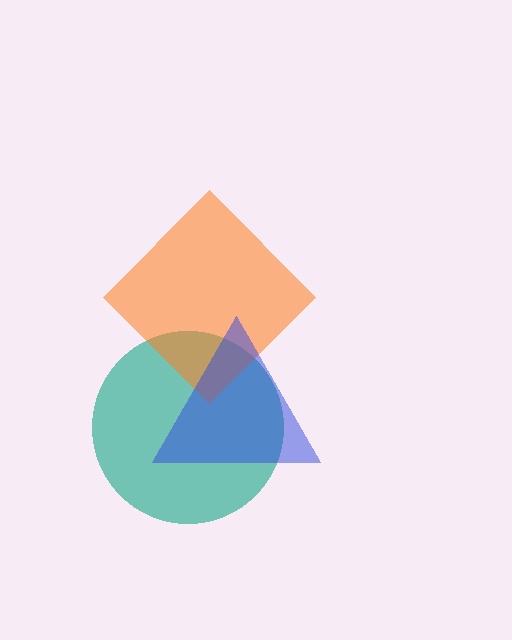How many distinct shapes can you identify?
There are 3 distinct shapes: a teal circle, an orange diamond, a blue triangle.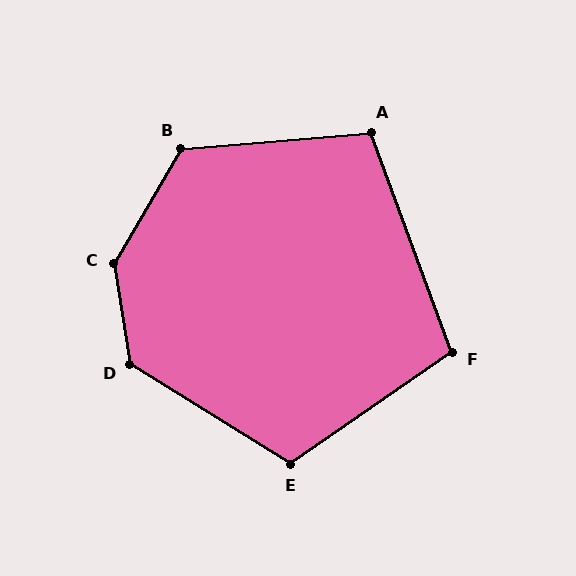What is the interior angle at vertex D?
Approximately 131 degrees (obtuse).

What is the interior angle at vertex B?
Approximately 125 degrees (obtuse).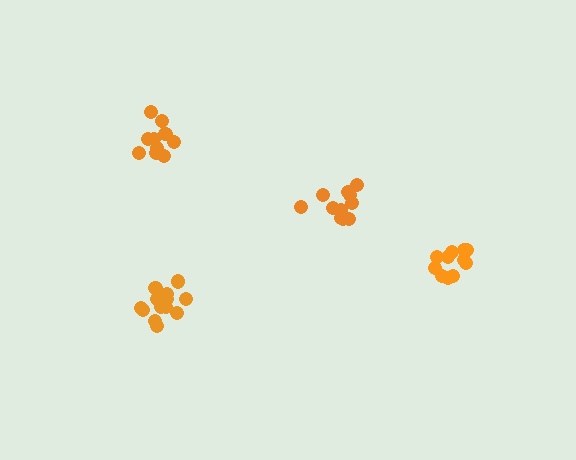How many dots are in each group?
Group 1: 11 dots, Group 2: 11 dots, Group 3: 10 dots, Group 4: 13 dots (45 total).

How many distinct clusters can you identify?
There are 4 distinct clusters.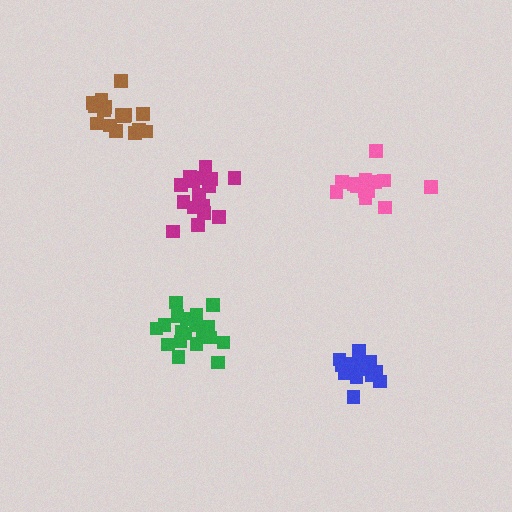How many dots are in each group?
Group 1: 14 dots, Group 2: 16 dots, Group 3: 13 dots, Group 4: 19 dots, Group 5: 16 dots (78 total).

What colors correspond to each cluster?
The clusters are colored: blue, magenta, pink, green, brown.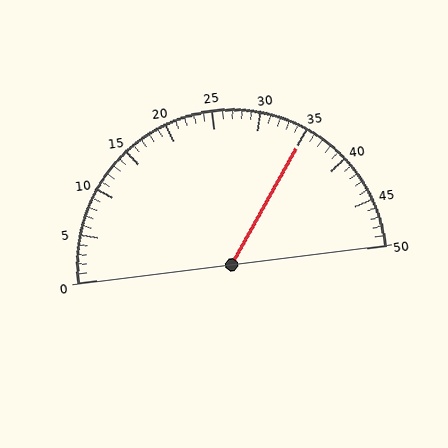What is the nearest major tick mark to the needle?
The nearest major tick mark is 35.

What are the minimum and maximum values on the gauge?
The gauge ranges from 0 to 50.